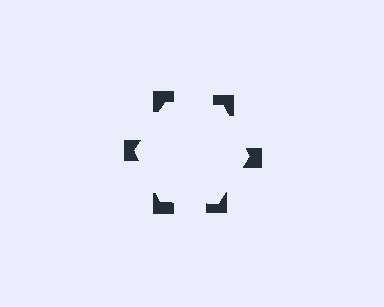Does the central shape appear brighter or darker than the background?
It typically appears slightly brighter than the background, even though no actual brightness change is drawn.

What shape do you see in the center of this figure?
An illusory hexagon — its edges are inferred from the aligned wedge cuts in the notched squares, not physically drawn.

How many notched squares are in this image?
There are 6 — one at each vertex of the illusory hexagon.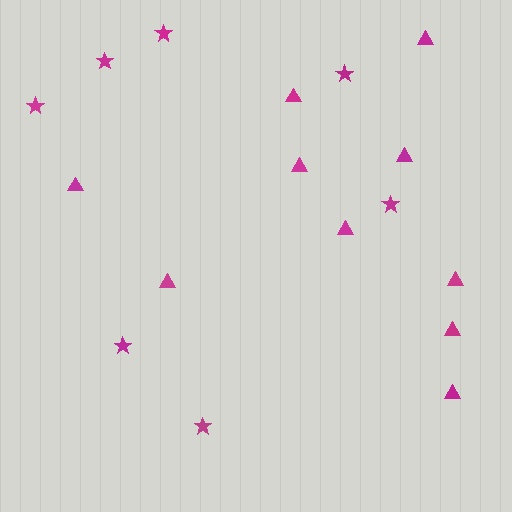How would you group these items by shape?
There are 2 groups: one group of triangles (10) and one group of stars (7).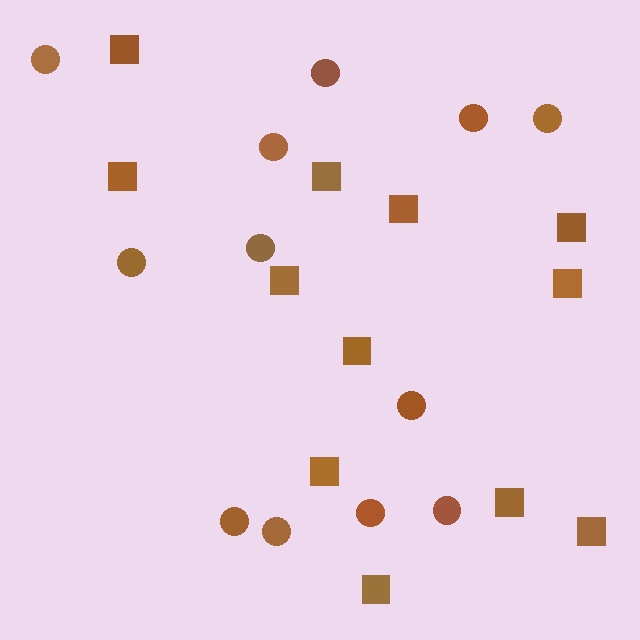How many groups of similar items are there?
There are 2 groups: one group of circles (12) and one group of squares (12).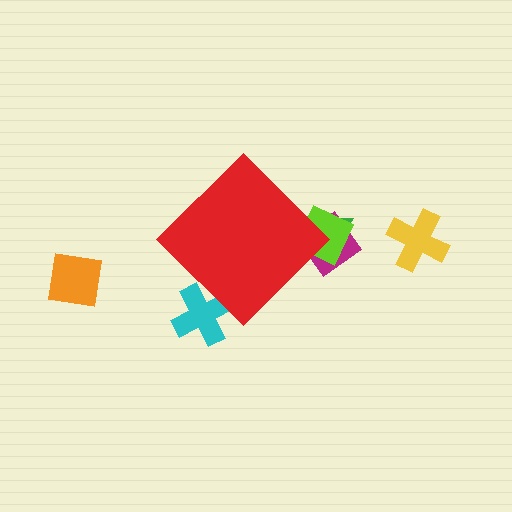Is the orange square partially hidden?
No, the orange square is fully visible.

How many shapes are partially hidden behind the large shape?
4 shapes are partially hidden.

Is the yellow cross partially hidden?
No, the yellow cross is fully visible.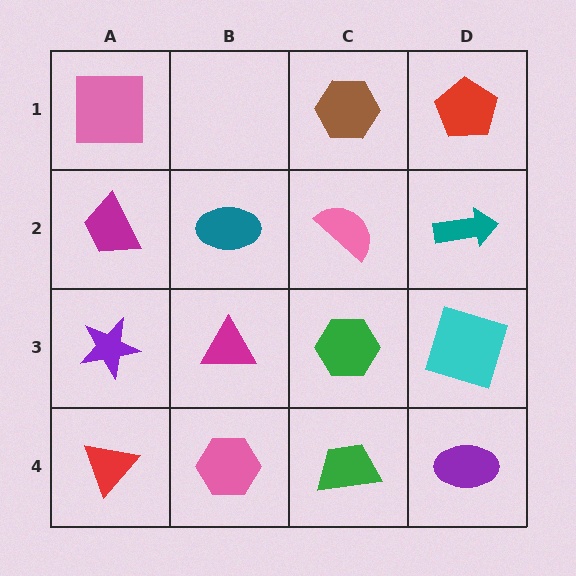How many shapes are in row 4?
4 shapes.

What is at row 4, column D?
A purple ellipse.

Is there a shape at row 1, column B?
No, that cell is empty.